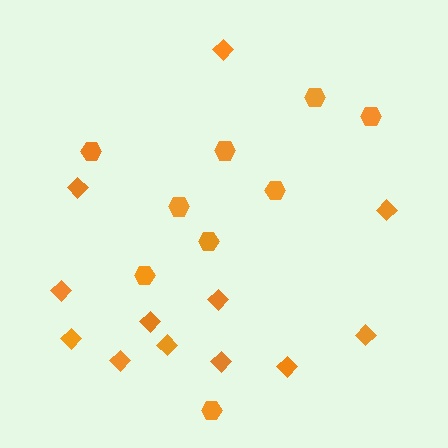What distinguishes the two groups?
There are 2 groups: one group of diamonds (12) and one group of hexagons (9).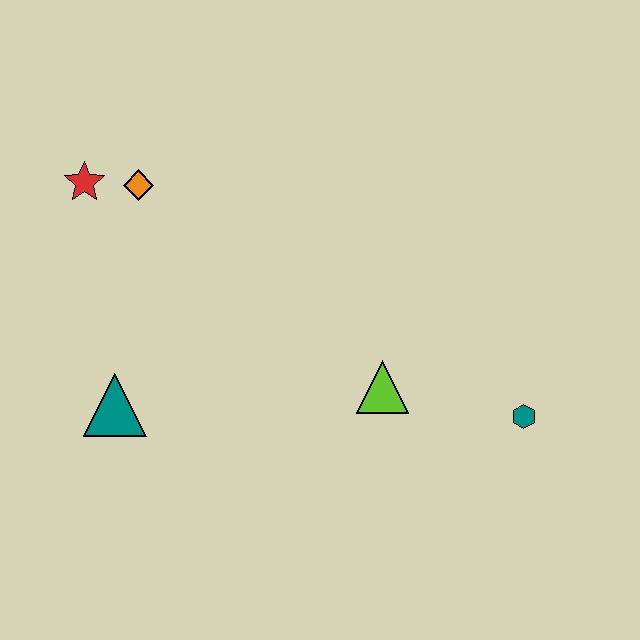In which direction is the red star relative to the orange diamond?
The red star is to the left of the orange diamond.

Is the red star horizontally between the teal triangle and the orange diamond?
No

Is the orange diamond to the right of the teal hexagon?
No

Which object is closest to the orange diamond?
The red star is closest to the orange diamond.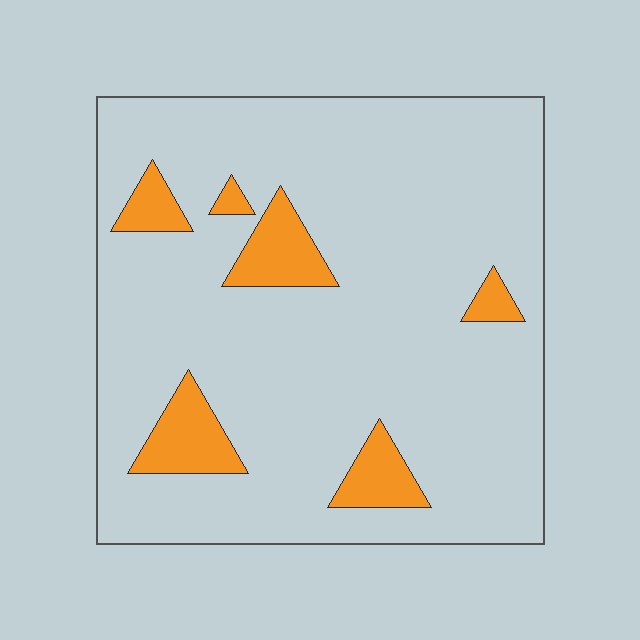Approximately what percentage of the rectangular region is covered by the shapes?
Approximately 10%.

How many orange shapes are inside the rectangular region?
6.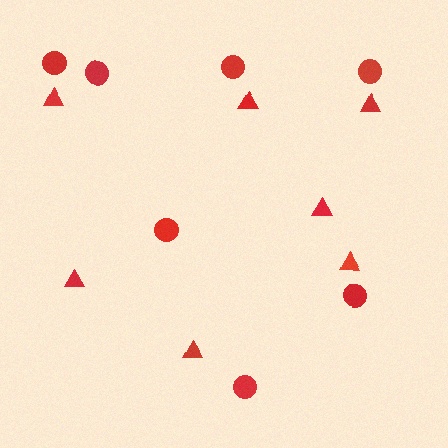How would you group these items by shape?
There are 2 groups: one group of triangles (7) and one group of circles (7).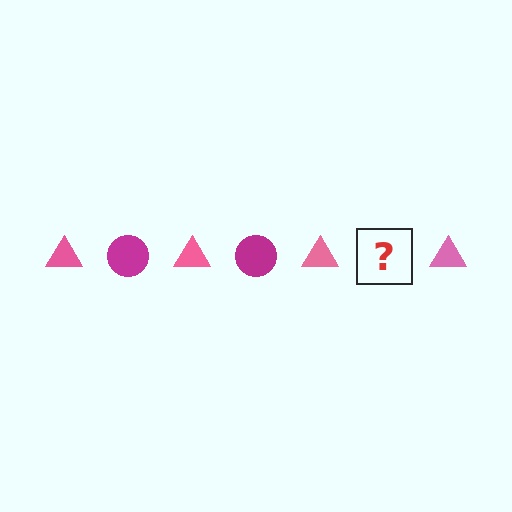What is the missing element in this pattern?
The missing element is a magenta circle.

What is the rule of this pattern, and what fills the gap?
The rule is that the pattern alternates between pink triangle and magenta circle. The gap should be filled with a magenta circle.